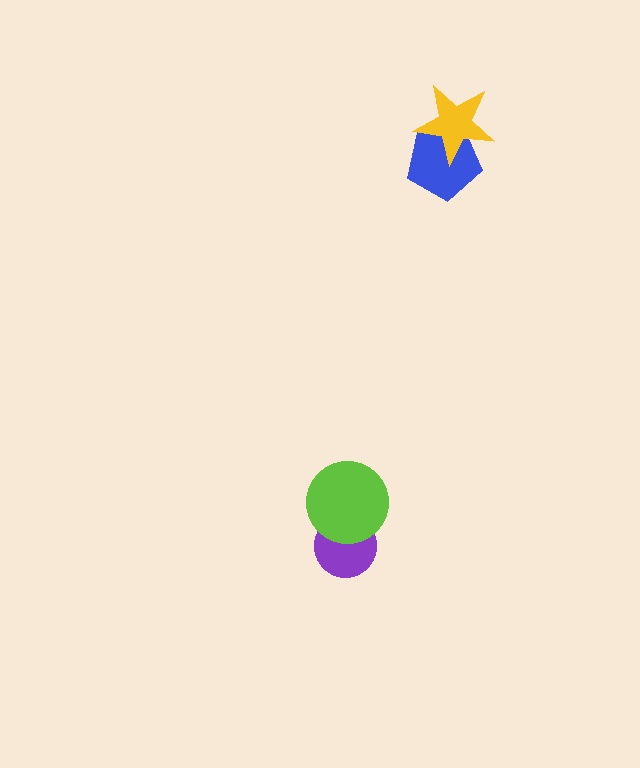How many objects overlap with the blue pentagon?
1 object overlaps with the blue pentagon.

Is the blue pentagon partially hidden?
Yes, it is partially covered by another shape.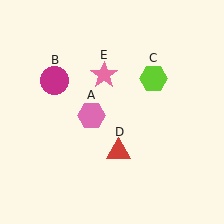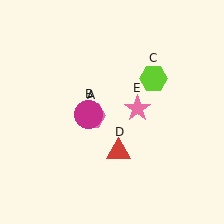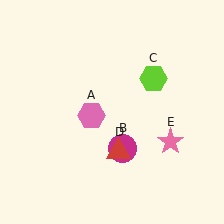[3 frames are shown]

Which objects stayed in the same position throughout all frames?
Pink hexagon (object A) and lime hexagon (object C) and red triangle (object D) remained stationary.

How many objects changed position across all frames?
2 objects changed position: magenta circle (object B), pink star (object E).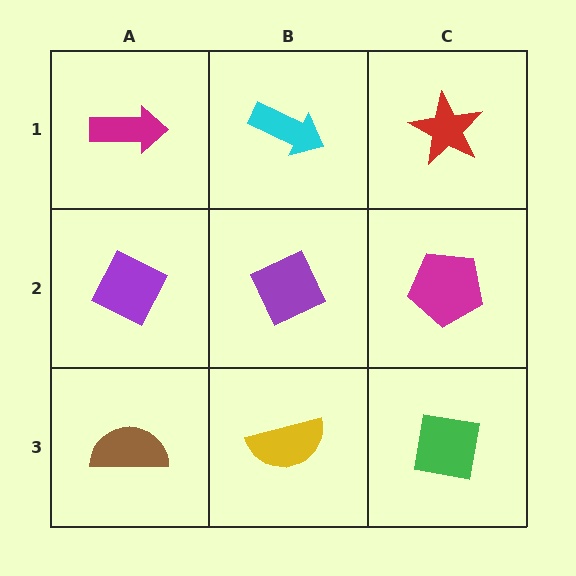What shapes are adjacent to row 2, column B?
A cyan arrow (row 1, column B), a yellow semicircle (row 3, column B), a purple diamond (row 2, column A), a magenta pentagon (row 2, column C).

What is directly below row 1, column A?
A purple diamond.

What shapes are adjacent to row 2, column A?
A magenta arrow (row 1, column A), a brown semicircle (row 3, column A), a purple diamond (row 2, column B).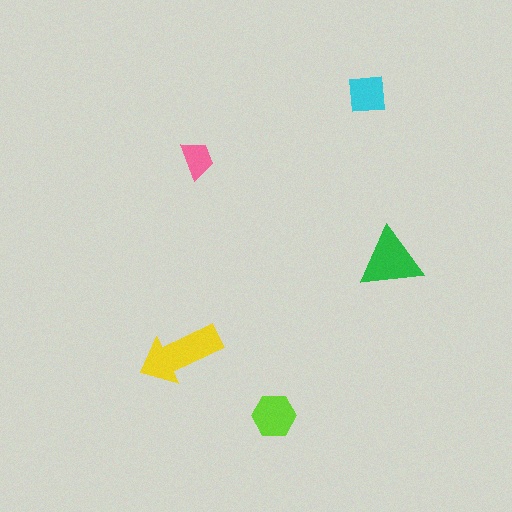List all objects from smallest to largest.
The pink trapezoid, the cyan square, the lime hexagon, the green triangle, the yellow arrow.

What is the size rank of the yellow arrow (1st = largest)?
1st.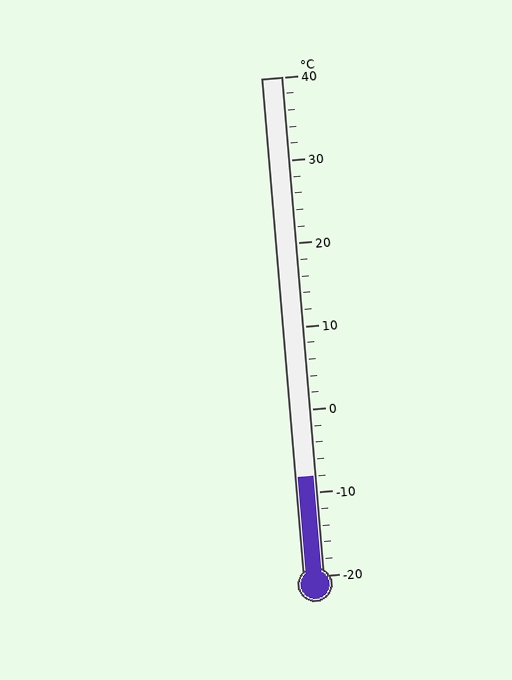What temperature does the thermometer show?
The thermometer shows approximately -8°C.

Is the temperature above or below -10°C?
The temperature is above -10°C.